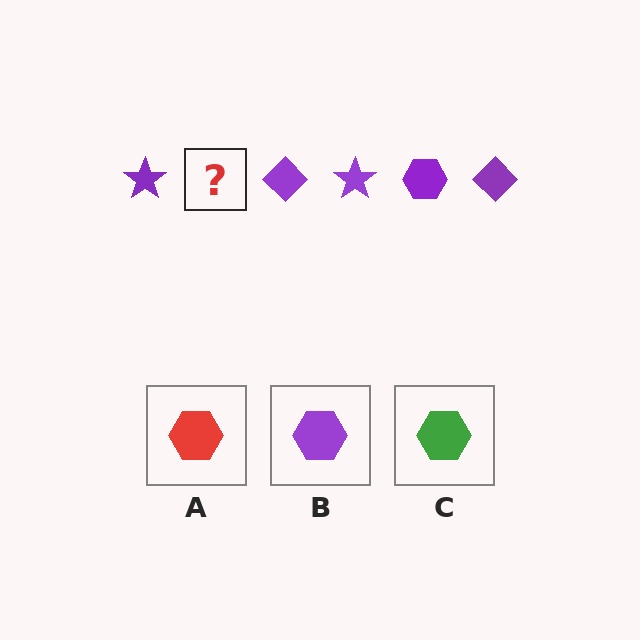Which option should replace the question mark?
Option B.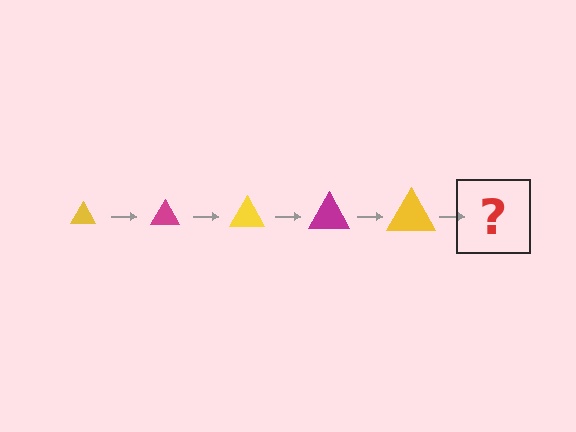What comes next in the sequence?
The next element should be a magenta triangle, larger than the previous one.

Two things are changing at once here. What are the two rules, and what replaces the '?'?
The two rules are that the triangle grows larger each step and the color cycles through yellow and magenta. The '?' should be a magenta triangle, larger than the previous one.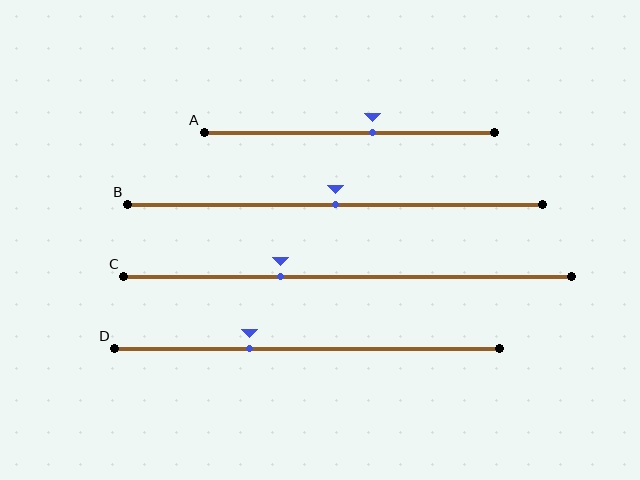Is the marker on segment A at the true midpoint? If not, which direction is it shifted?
No, the marker on segment A is shifted to the right by about 8% of the segment length.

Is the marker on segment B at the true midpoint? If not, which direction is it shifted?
Yes, the marker on segment B is at the true midpoint.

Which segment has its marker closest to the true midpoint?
Segment B has its marker closest to the true midpoint.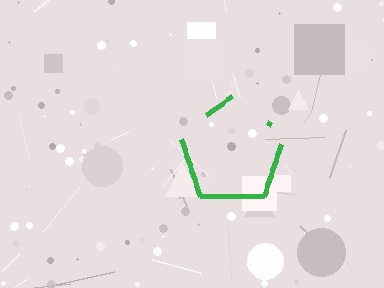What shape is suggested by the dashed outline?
The dashed outline suggests a pentagon.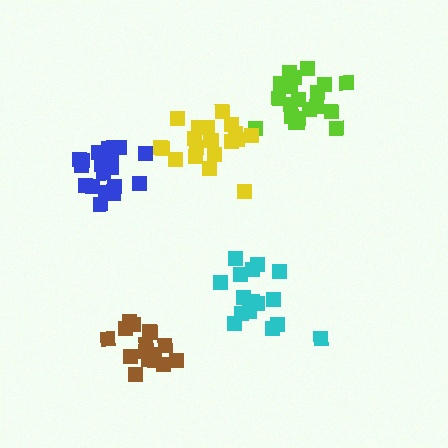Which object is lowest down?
The brown cluster is bottommost.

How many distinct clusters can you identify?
There are 5 distinct clusters.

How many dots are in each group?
Group 1: 20 dots, Group 2: 20 dots, Group 3: 19 dots, Group 4: 16 dots, Group 5: 16 dots (91 total).